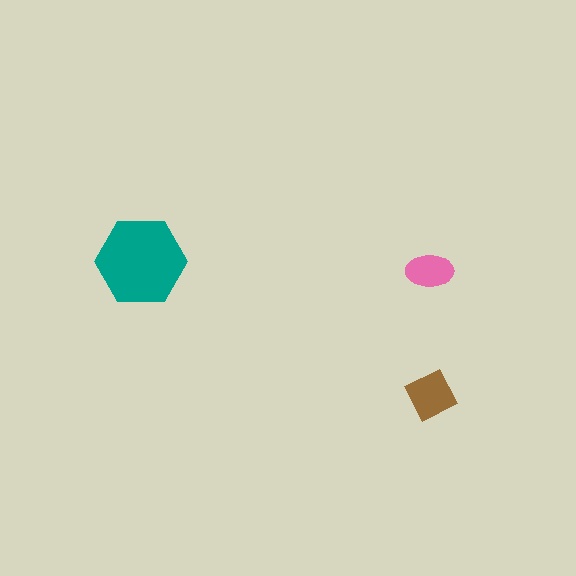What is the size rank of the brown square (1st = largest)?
2nd.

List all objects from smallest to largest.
The pink ellipse, the brown square, the teal hexagon.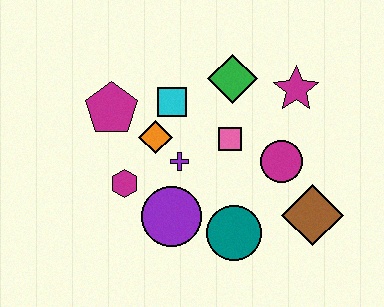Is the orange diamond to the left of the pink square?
Yes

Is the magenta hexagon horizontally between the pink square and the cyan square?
No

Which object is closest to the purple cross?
The orange diamond is closest to the purple cross.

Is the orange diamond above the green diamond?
No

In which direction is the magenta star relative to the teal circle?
The magenta star is above the teal circle.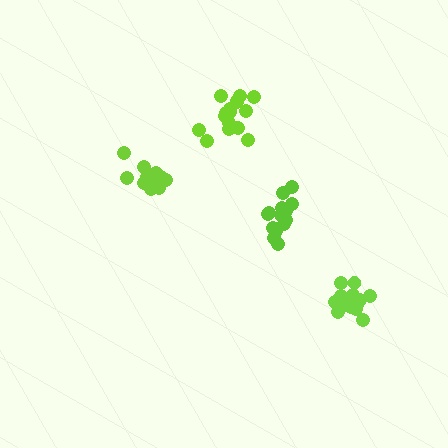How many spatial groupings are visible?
There are 4 spatial groupings.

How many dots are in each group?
Group 1: 13 dots, Group 2: 14 dots, Group 3: 13 dots, Group 4: 16 dots (56 total).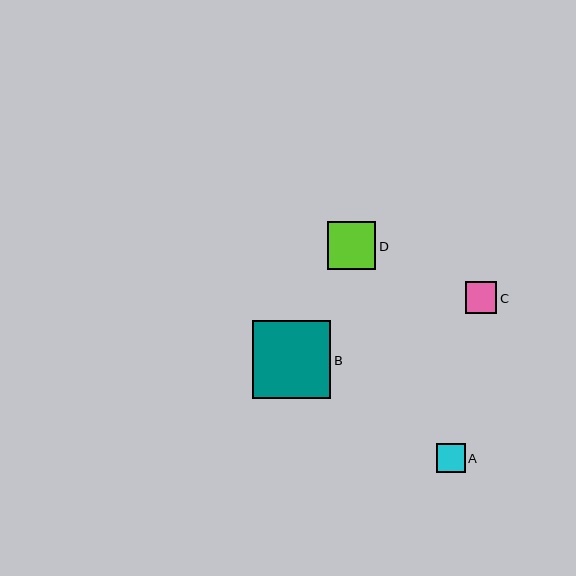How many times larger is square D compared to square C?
Square D is approximately 1.5 times the size of square C.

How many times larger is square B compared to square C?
Square B is approximately 2.5 times the size of square C.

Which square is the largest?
Square B is the largest with a size of approximately 78 pixels.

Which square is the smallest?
Square A is the smallest with a size of approximately 29 pixels.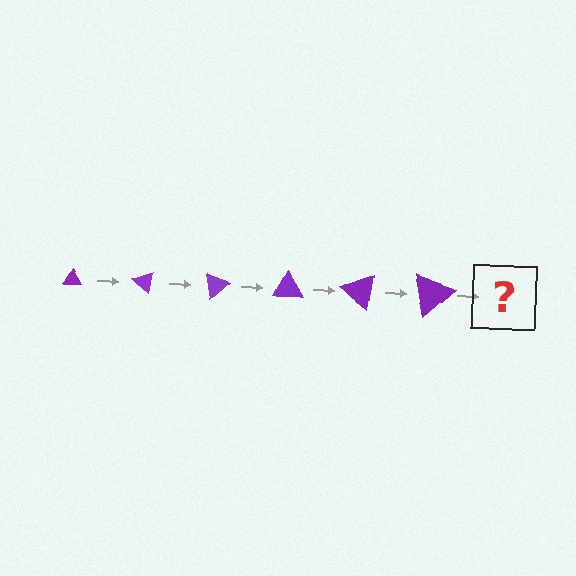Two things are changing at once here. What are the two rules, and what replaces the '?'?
The two rules are that the triangle grows larger each step and it rotates 40 degrees each step. The '?' should be a triangle, larger than the previous one and rotated 240 degrees from the start.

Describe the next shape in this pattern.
It should be a triangle, larger than the previous one and rotated 240 degrees from the start.